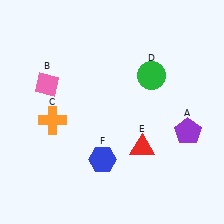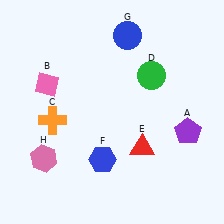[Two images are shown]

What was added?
A blue circle (G), a pink hexagon (H) were added in Image 2.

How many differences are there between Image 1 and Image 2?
There are 2 differences between the two images.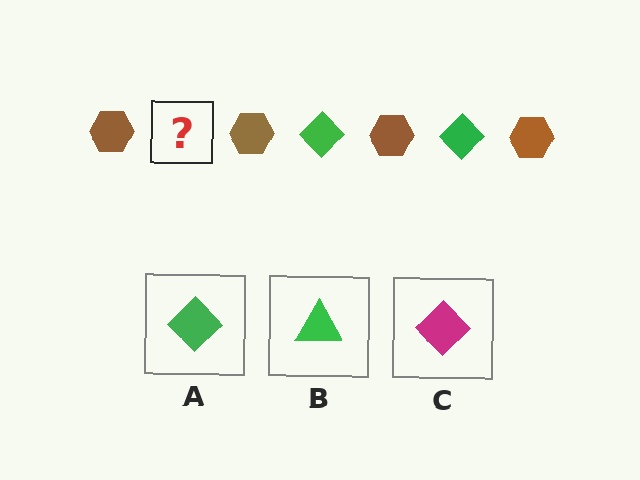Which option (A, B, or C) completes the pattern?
A.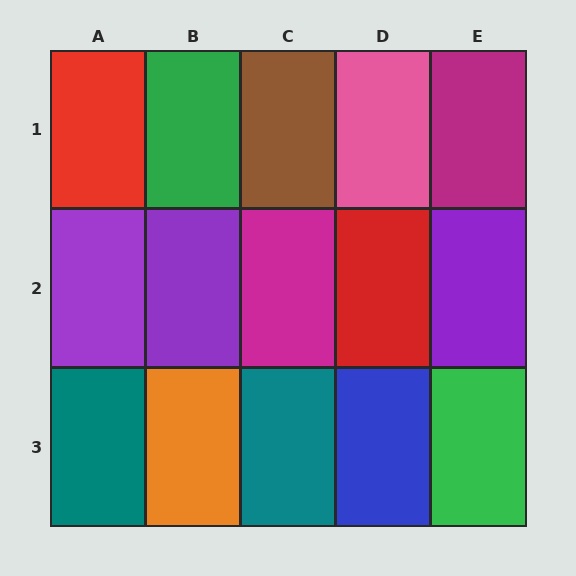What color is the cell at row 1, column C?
Brown.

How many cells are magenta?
2 cells are magenta.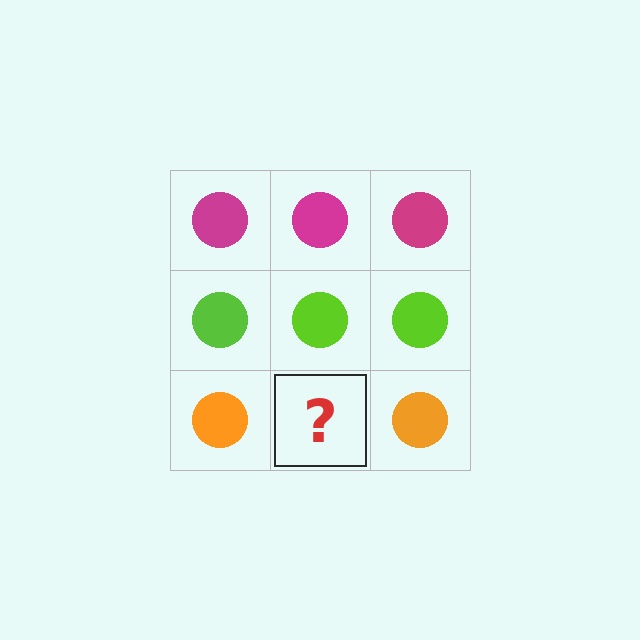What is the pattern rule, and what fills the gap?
The rule is that each row has a consistent color. The gap should be filled with an orange circle.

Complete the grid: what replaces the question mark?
The question mark should be replaced with an orange circle.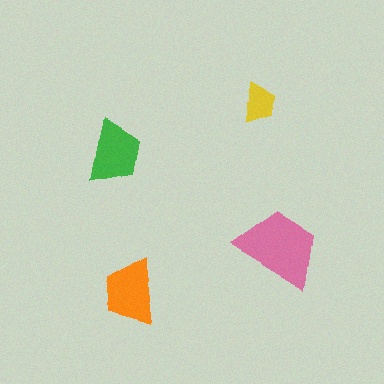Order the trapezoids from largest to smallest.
the pink one, the orange one, the green one, the yellow one.